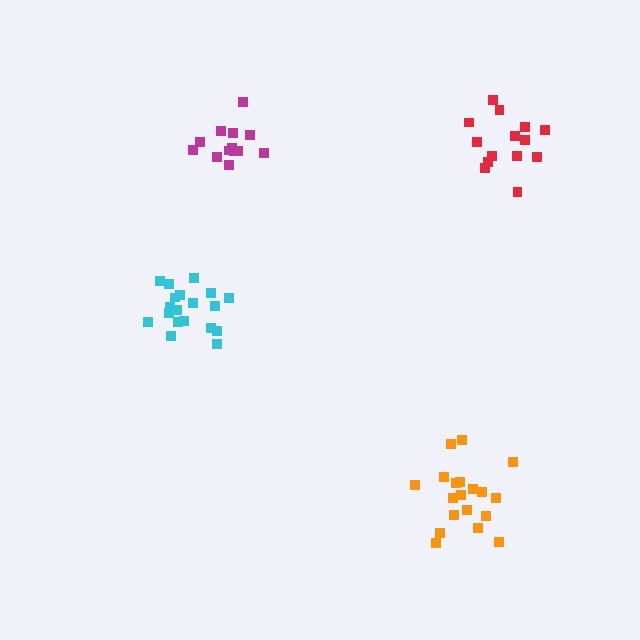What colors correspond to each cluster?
The clusters are colored: red, magenta, orange, cyan.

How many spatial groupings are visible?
There are 4 spatial groupings.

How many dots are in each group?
Group 1: 14 dots, Group 2: 13 dots, Group 3: 19 dots, Group 4: 19 dots (65 total).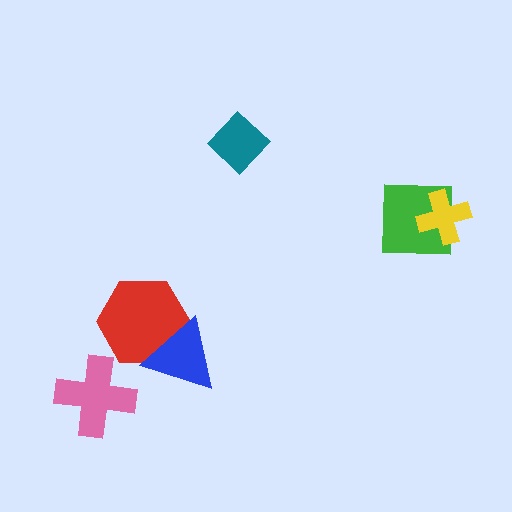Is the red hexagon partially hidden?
Yes, it is partially covered by another shape.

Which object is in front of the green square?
The yellow cross is in front of the green square.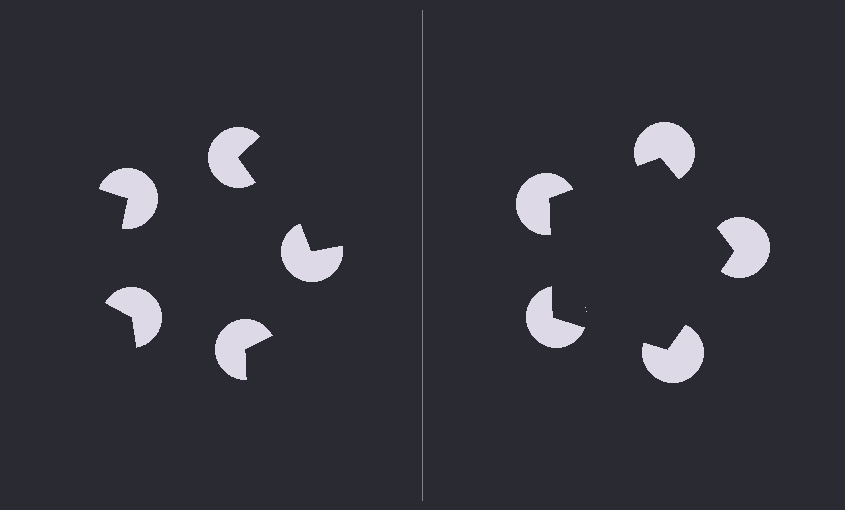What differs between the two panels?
The pac-man discs are positioned identically on both sides; only the wedge orientations differ. On the right they align to a pentagon; on the left they are misaligned.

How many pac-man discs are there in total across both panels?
10 — 5 on each side.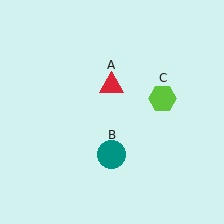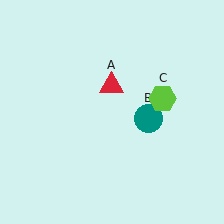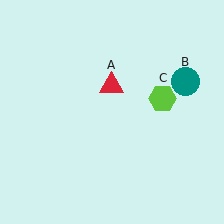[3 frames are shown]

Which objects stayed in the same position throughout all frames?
Red triangle (object A) and lime hexagon (object C) remained stationary.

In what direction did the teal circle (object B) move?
The teal circle (object B) moved up and to the right.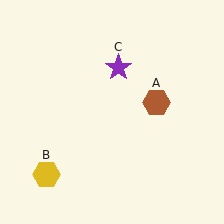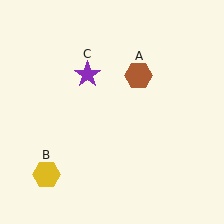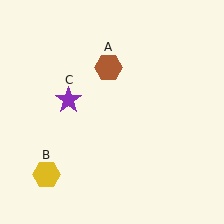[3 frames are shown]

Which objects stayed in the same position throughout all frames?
Yellow hexagon (object B) remained stationary.